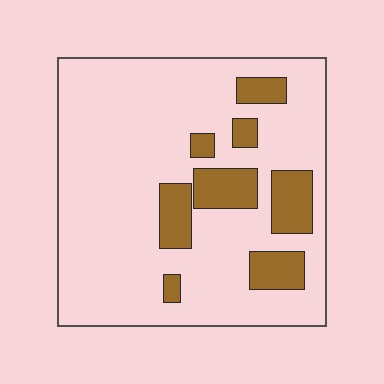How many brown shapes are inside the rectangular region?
8.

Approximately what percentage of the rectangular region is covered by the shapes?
Approximately 20%.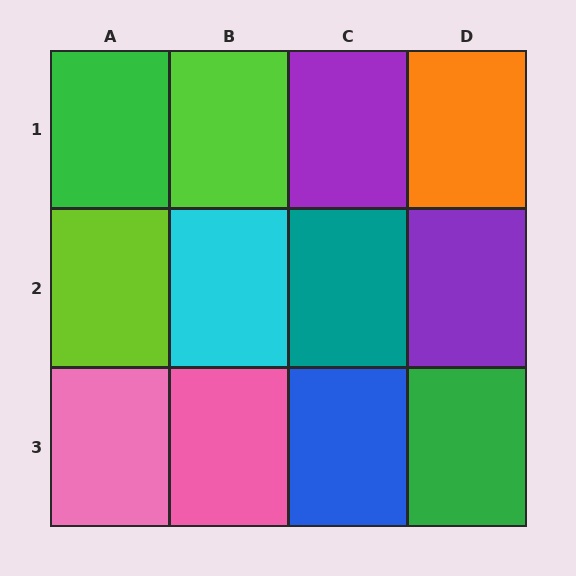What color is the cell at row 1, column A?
Green.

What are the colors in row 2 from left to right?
Lime, cyan, teal, purple.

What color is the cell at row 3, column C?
Blue.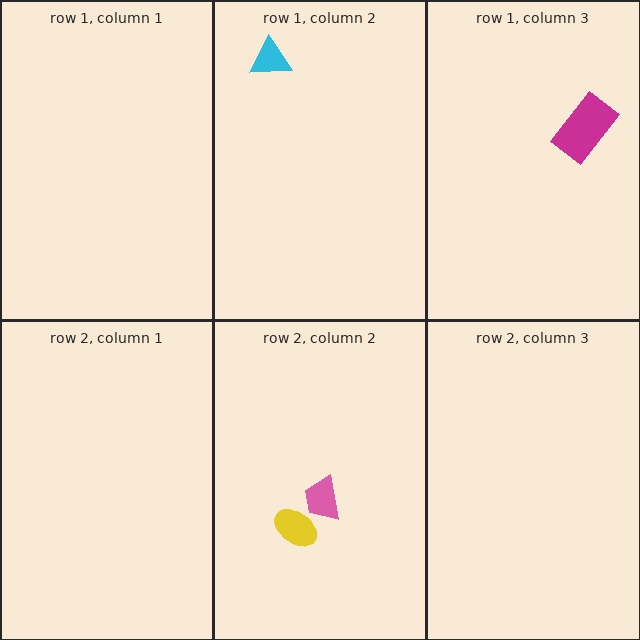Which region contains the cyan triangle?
The row 1, column 2 region.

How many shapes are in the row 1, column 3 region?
1.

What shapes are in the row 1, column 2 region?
The cyan triangle.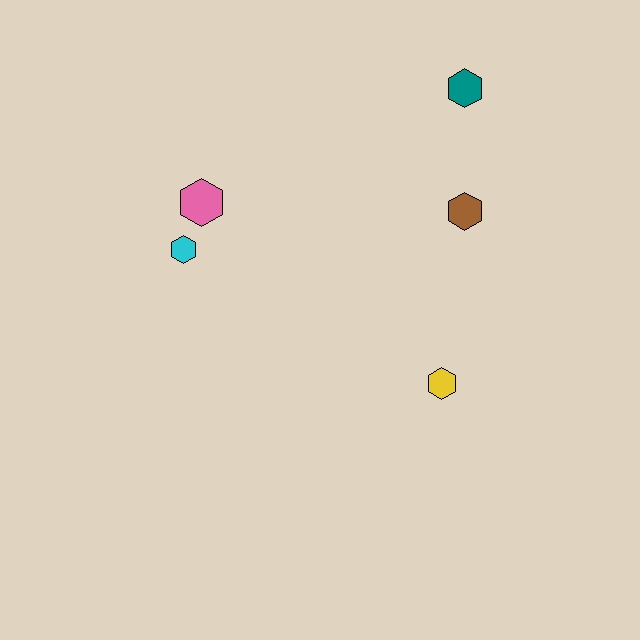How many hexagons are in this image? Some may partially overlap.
There are 5 hexagons.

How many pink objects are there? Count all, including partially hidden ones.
There is 1 pink object.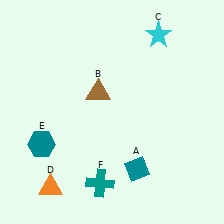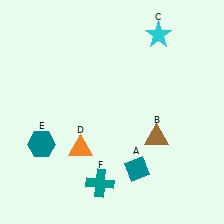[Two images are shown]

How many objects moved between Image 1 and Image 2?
2 objects moved between the two images.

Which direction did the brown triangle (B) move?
The brown triangle (B) moved right.